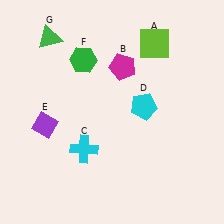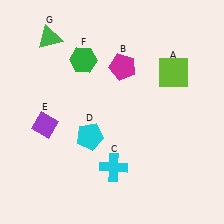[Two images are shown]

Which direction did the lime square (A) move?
The lime square (A) moved down.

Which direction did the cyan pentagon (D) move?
The cyan pentagon (D) moved left.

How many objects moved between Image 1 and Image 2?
3 objects moved between the two images.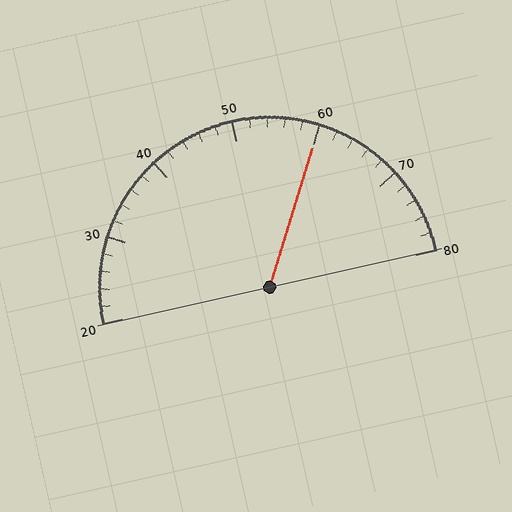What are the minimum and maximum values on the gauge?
The gauge ranges from 20 to 80.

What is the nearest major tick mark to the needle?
The nearest major tick mark is 60.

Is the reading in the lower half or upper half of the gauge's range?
The reading is in the upper half of the range (20 to 80).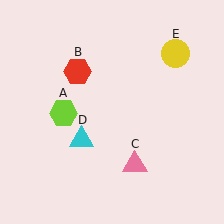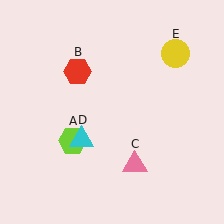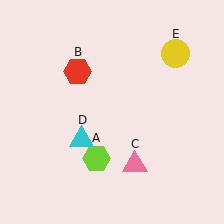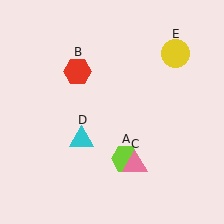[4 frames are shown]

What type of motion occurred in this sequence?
The lime hexagon (object A) rotated counterclockwise around the center of the scene.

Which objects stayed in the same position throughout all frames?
Red hexagon (object B) and pink triangle (object C) and cyan triangle (object D) and yellow circle (object E) remained stationary.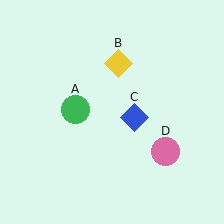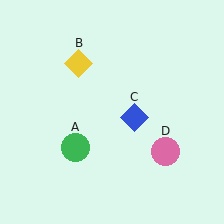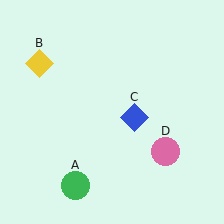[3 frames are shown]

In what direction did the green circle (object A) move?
The green circle (object A) moved down.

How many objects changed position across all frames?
2 objects changed position: green circle (object A), yellow diamond (object B).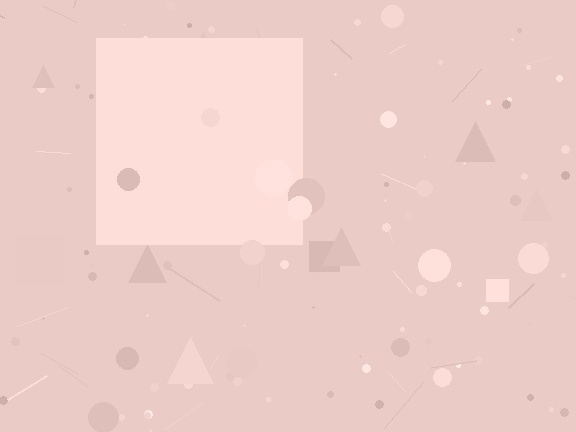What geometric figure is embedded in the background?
A square is embedded in the background.